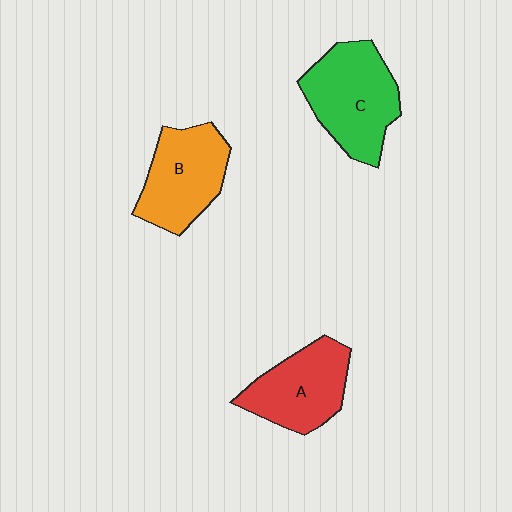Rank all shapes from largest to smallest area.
From largest to smallest: C (green), B (orange), A (red).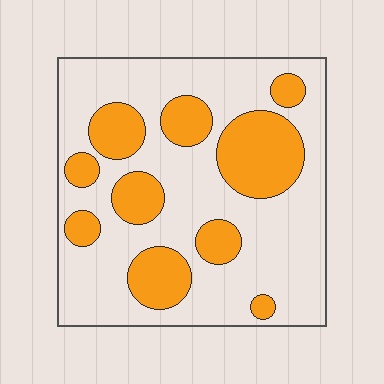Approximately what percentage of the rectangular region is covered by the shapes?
Approximately 30%.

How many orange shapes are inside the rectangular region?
10.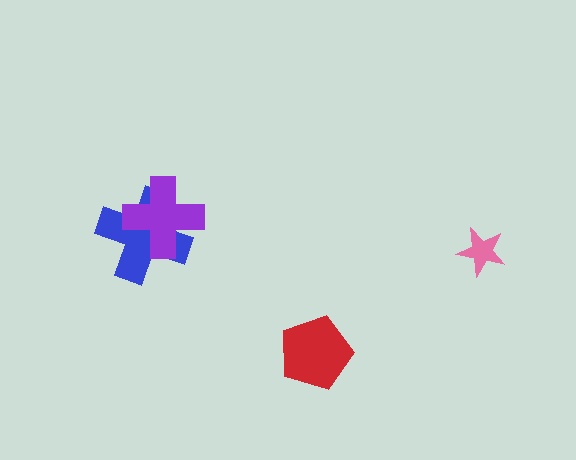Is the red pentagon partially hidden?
No, no other shape covers it.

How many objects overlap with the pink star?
0 objects overlap with the pink star.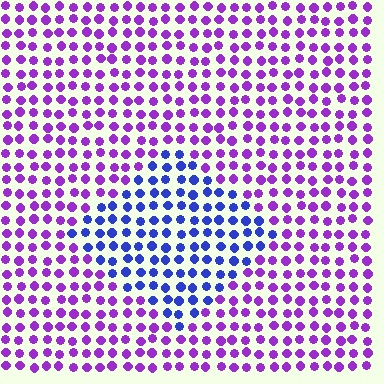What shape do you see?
I see a diamond.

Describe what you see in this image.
The image is filled with small purple elements in a uniform arrangement. A diamond-shaped region is visible where the elements are tinted to a slightly different hue, forming a subtle color boundary.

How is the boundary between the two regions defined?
The boundary is defined purely by a slight shift in hue (about 48 degrees). Spacing, size, and orientation are identical on both sides.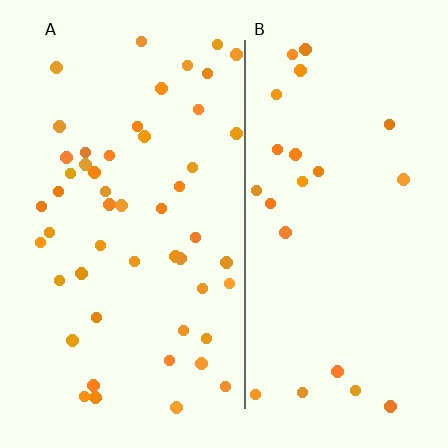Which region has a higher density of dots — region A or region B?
A (the left).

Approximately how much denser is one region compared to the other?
Approximately 2.2× — region A over region B.